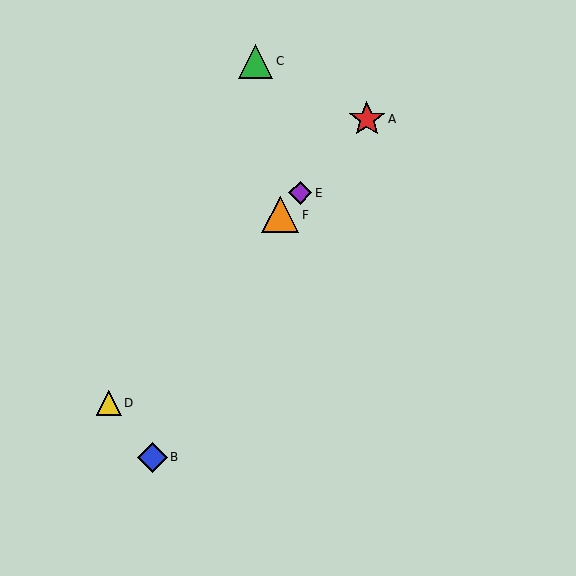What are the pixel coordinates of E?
Object E is at (300, 193).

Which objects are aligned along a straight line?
Objects A, D, E, F are aligned along a straight line.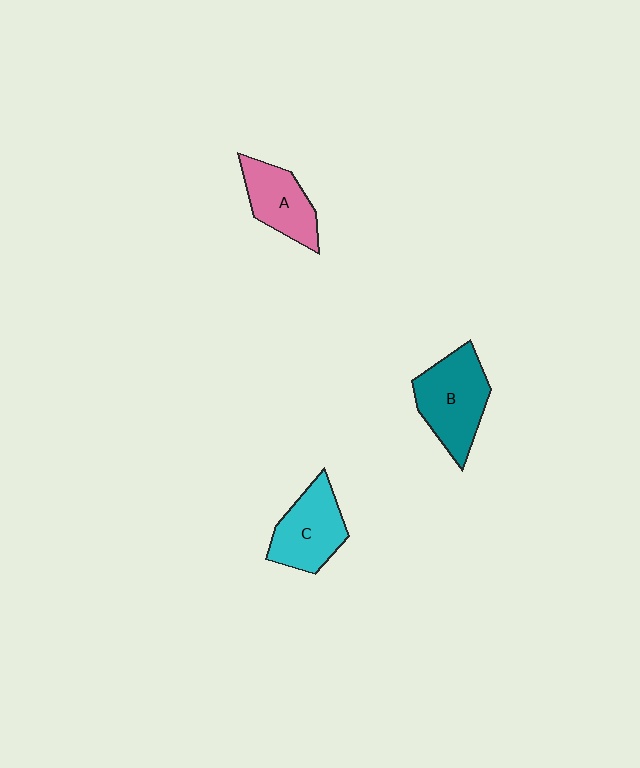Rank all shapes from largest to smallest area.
From largest to smallest: B (teal), C (cyan), A (pink).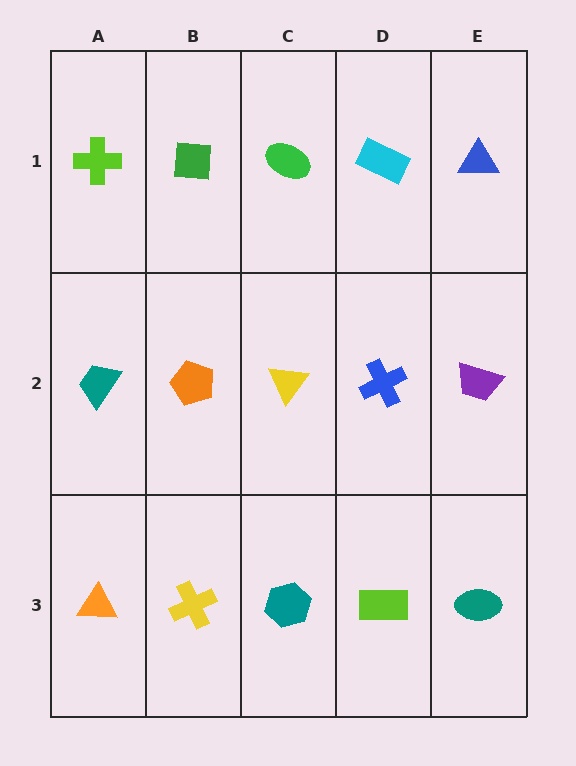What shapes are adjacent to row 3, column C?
A yellow triangle (row 2, column C), a yellow cross (row 3, column B), a lime rectangle (row 3, column D).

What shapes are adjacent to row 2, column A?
A lime cross (row 1, column A), an orange triangle (row 3, column A), an orange pentagon (row 2, column B).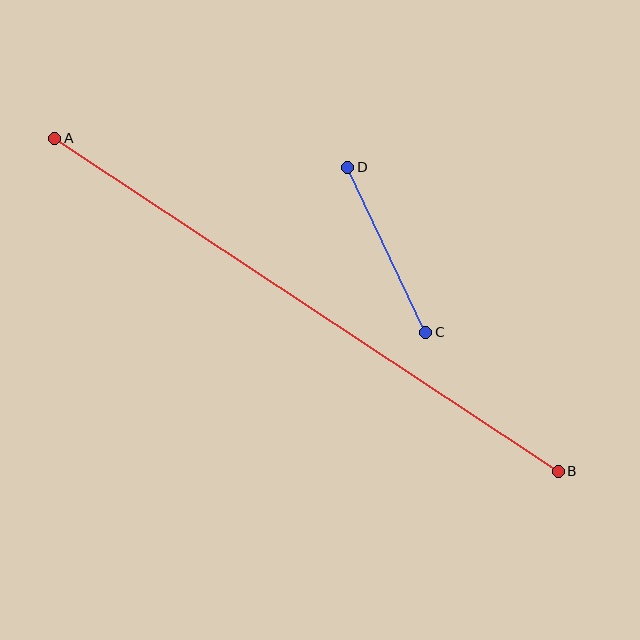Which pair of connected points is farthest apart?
Points A and B are farthest apart.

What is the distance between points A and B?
The distance is approximately 603 pixels.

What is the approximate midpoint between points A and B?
The midpoint is at approximately (306, 305) pixels.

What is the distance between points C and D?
The distance is approximately 183 pixels.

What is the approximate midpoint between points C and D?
The midpoint is at approximately (387, 250) pixels.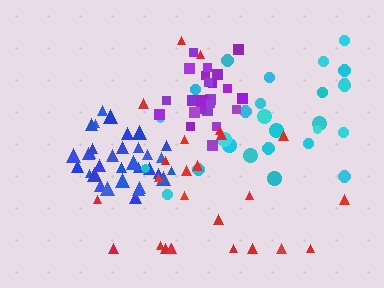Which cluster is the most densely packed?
Blue.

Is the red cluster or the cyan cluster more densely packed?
Red.